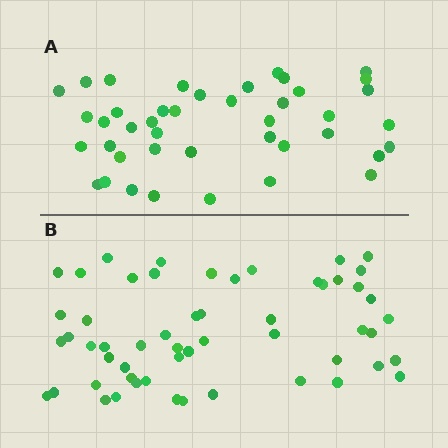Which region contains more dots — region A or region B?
Region B (the bottom region) has more dots.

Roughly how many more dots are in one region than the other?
Region B has approximately 15 more dots than region A.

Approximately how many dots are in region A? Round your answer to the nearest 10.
About 40 dots. (The exact count is 42, which rounds to 40.)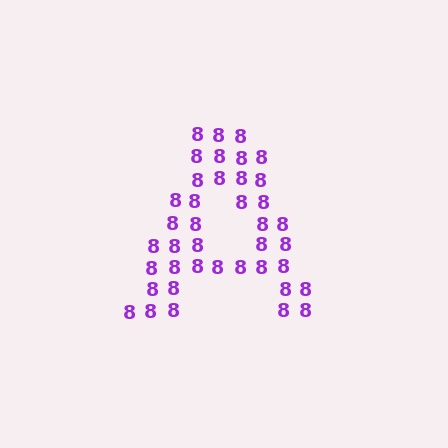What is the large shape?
The large shape is the letter A.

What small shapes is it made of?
It is made of small digit 8's.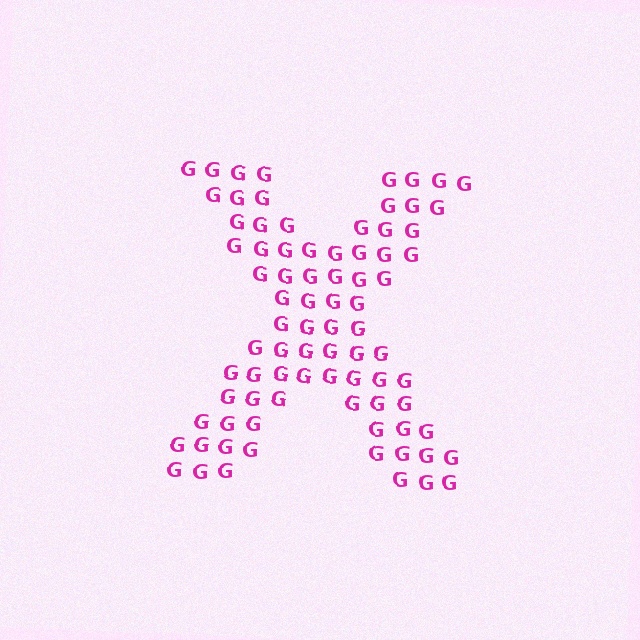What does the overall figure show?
The overall figure shows the letter X.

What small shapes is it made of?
It is made of small letter G's.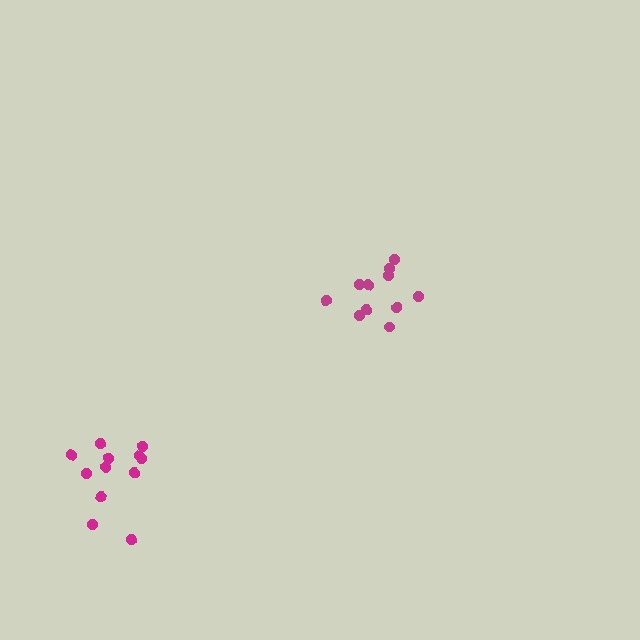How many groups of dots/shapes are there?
There are 2 groups.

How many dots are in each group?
Group 1: 11 dots, Group 2: 12 dots (23 total).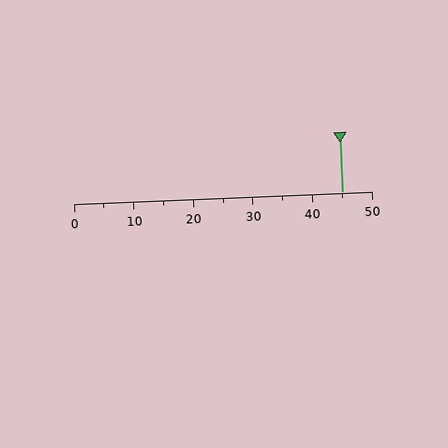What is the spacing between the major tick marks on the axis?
The major ticks are spaced 10 apart.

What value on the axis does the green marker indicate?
The marker indicates approximately 45.